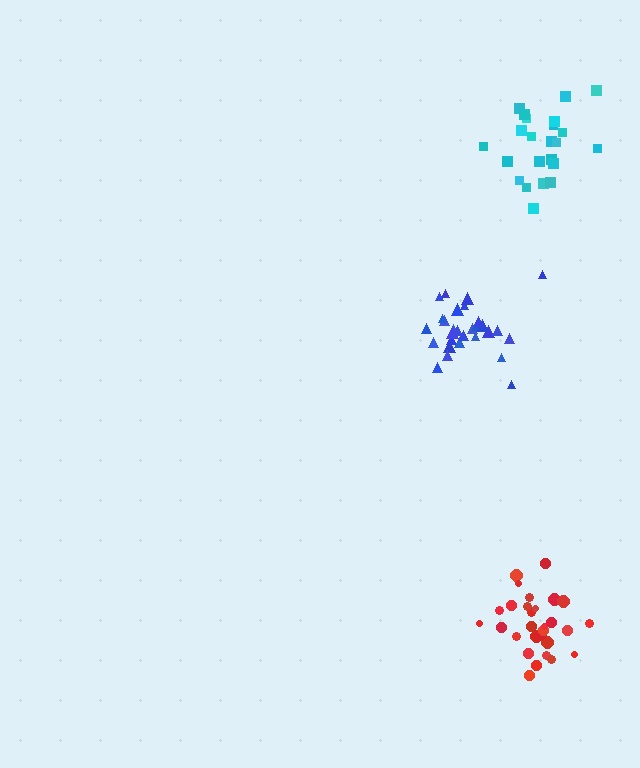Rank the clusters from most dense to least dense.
blue, red, cyan.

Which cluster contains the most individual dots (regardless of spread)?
Red (30).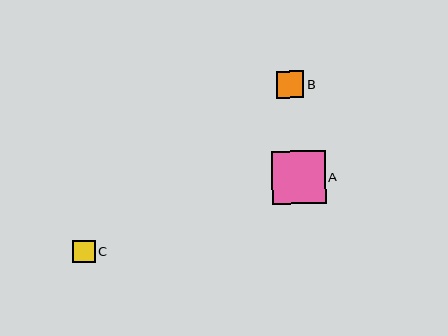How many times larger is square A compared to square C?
Square A is approximately 2.4 times the size of square C.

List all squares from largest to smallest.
From largest to smallest: A, B, C.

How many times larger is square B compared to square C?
Square B is approximately 1.2 times the size of square C.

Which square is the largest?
Square A is the largest with a size of approximately 54 pixels.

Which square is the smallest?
Square C is the smallest with a size of approximately 22 pixels.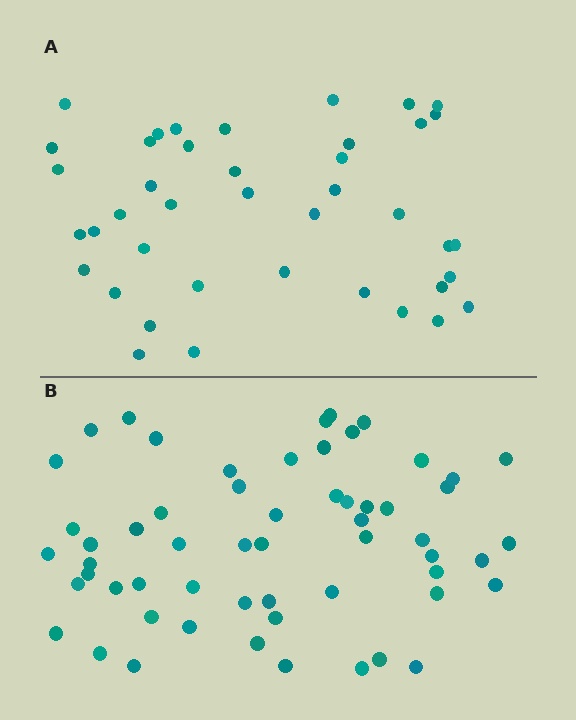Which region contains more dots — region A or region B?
Region B (the bottom region) has more dots.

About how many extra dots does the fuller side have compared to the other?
Region B has approximately 15 more dots than region A.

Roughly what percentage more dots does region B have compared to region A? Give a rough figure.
About 40% more.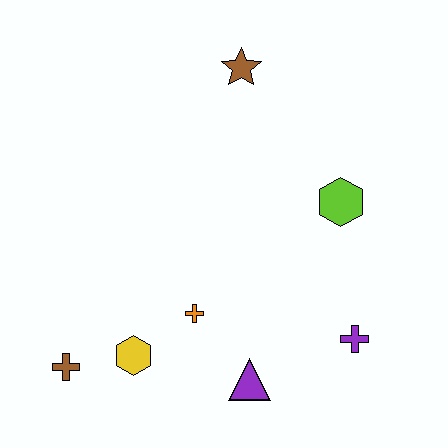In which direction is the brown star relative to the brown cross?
The brown star is above the brown cross.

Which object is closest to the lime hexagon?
The purple cross is closest to the lime hexagon.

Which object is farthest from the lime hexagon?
The brown cross is farthest from the lime hexagon.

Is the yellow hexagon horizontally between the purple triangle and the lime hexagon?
No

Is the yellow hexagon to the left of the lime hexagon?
Yes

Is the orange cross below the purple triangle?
No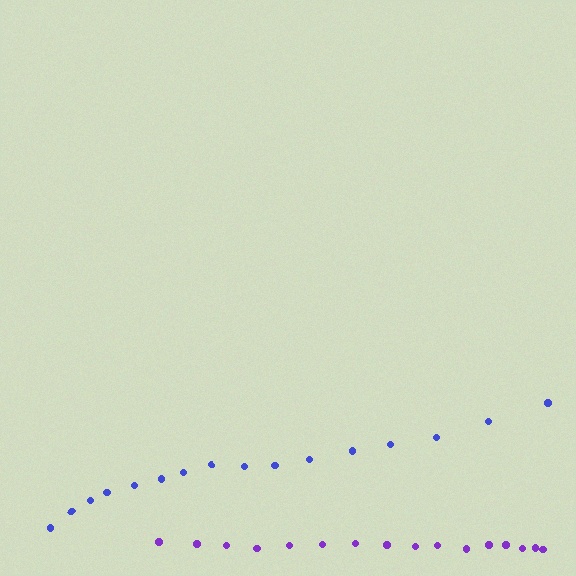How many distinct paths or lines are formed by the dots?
There are 2 distinct paths.